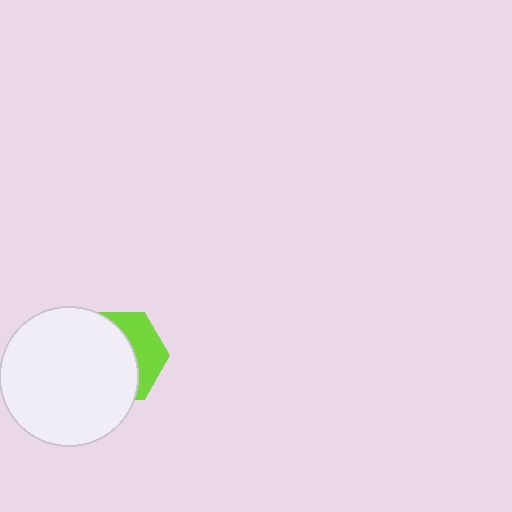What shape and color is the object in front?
The object in front is a white circle.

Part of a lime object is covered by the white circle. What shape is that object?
It is a hexagon.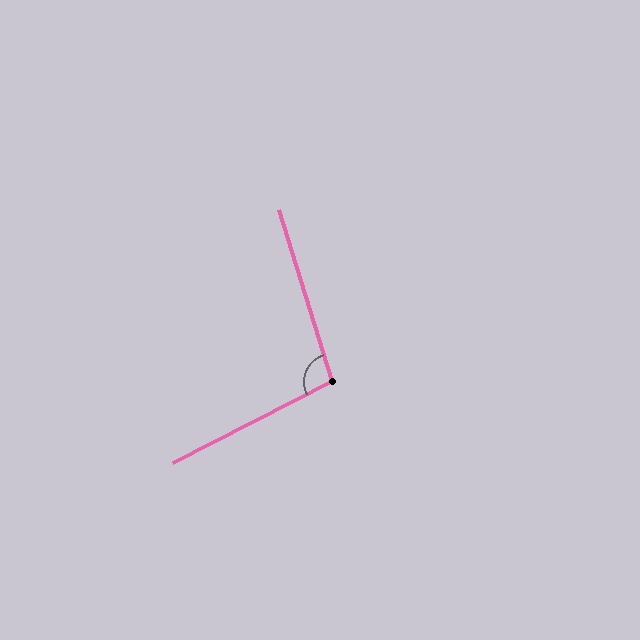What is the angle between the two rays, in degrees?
Approximately 100 degrees.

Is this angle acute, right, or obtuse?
It is obtuse.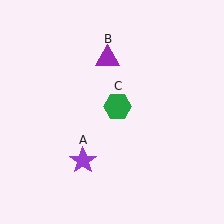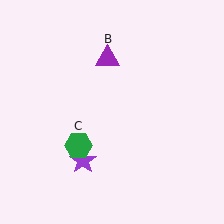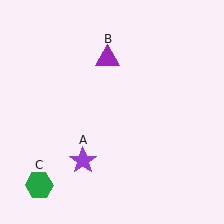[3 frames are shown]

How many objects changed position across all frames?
1 object changed position: green hexagon (object C).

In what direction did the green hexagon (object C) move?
The green hexagon (object C) moved down and to the left.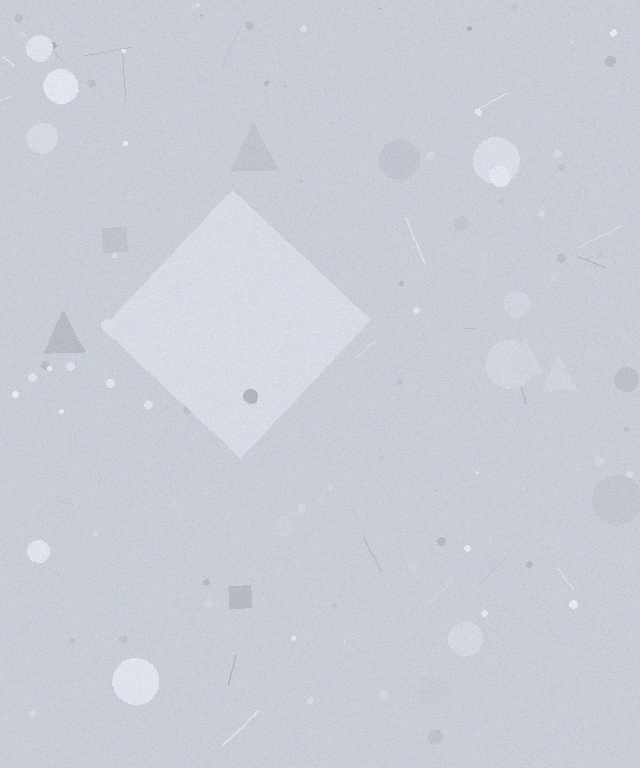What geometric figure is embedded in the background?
A diamond is embedded in the background.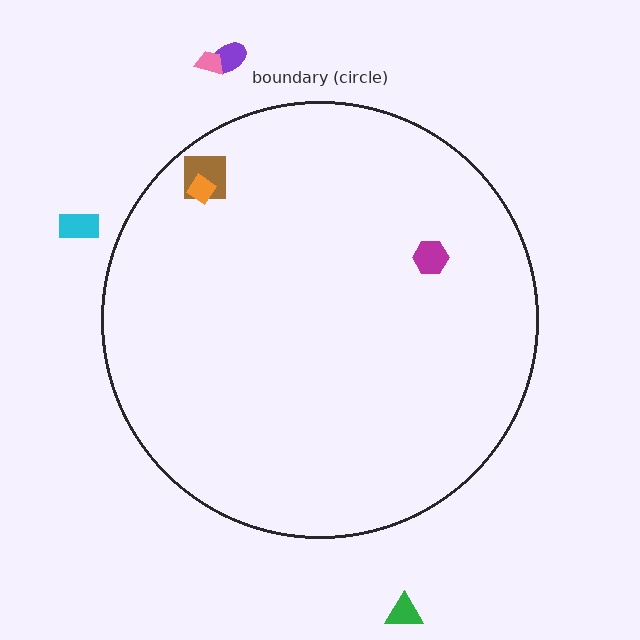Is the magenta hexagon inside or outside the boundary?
Inside.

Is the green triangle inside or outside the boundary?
Outside.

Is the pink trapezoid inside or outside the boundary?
Outside.